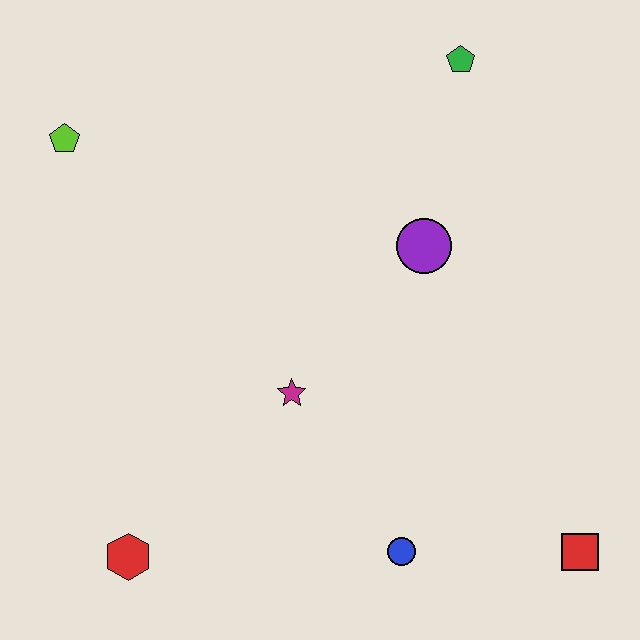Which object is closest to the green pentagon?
The purple circle is closest to the green pentagon.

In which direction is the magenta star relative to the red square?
The magenta star is to the left of the red square.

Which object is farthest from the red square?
The lime pentagon is farthest from the red square.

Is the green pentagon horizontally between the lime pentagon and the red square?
Yes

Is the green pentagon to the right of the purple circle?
Yes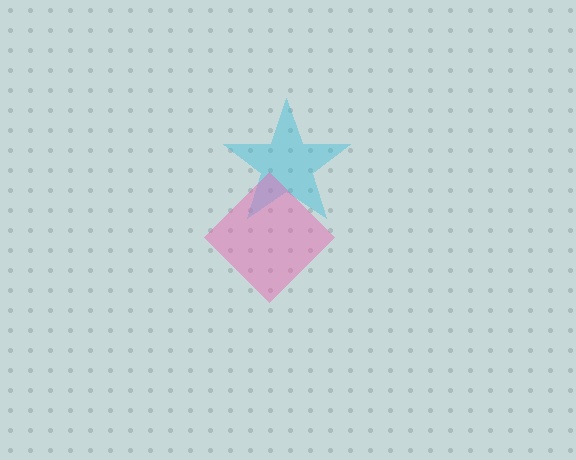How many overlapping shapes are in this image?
There are 2 overlapping shapes in the image.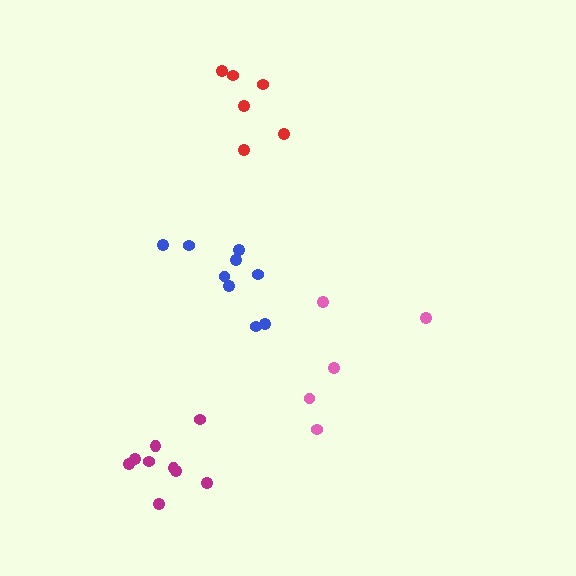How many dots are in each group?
Group 1: 6 dots, Group 2: 9 dots, Group 3: 5 dots, Group 4: 9 dots (29 total).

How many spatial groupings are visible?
There are 4 spatial groupings.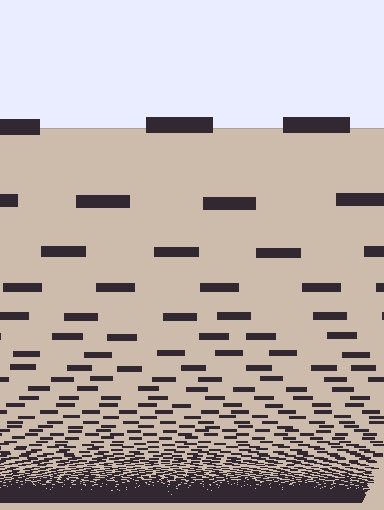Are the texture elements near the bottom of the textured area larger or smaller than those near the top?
Smaller. The gradient is inverted — elements near the bottom are smaller and denser.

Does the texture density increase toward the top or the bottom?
Density increases toward the bottom.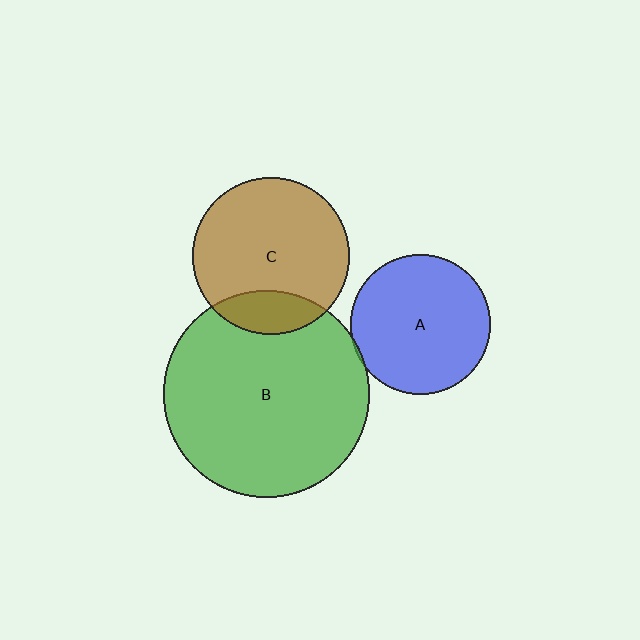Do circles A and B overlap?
Yes.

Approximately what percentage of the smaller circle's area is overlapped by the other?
Approximately 5%.